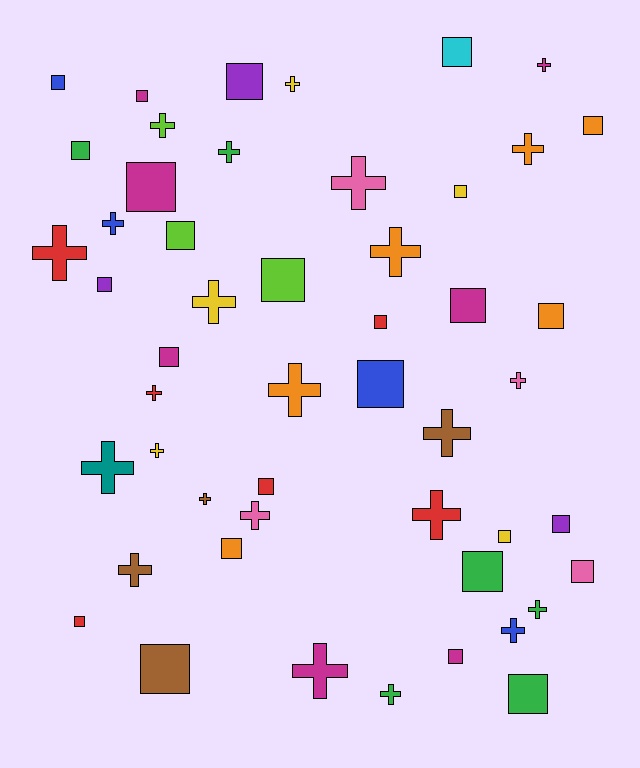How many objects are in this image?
There are 50 objects.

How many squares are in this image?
There are 26 squares.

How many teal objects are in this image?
There is 1 teal object.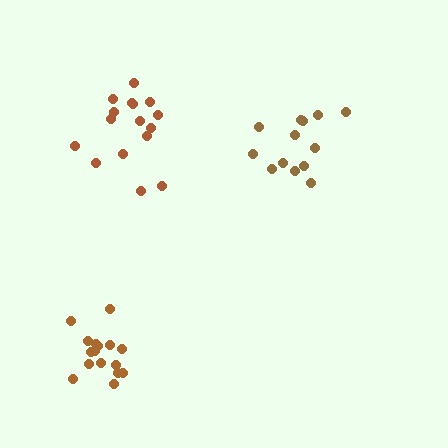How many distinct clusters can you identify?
There are 3 distinct clusters.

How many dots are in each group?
Group 1: 18 dots, Group 2: 13 dots, Group 3: 17 dots (48 total).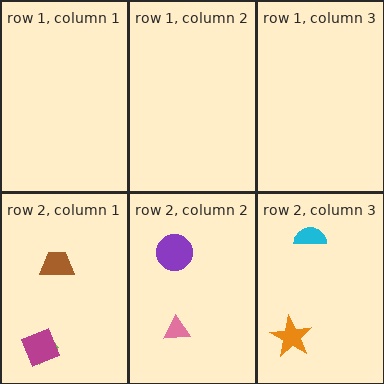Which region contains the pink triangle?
The row 2, column 2 region.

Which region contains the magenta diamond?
The row 2, column 1 region.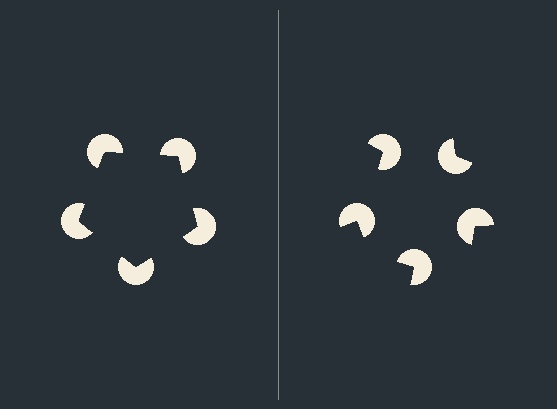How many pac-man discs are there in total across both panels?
10 — 5 on each side.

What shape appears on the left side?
An illusory pentagon.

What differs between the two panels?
The pac-man discs are positioned identically on both sides; only the wedge orientations differ. On the left they align to a pentagon; on the right they are misaligned.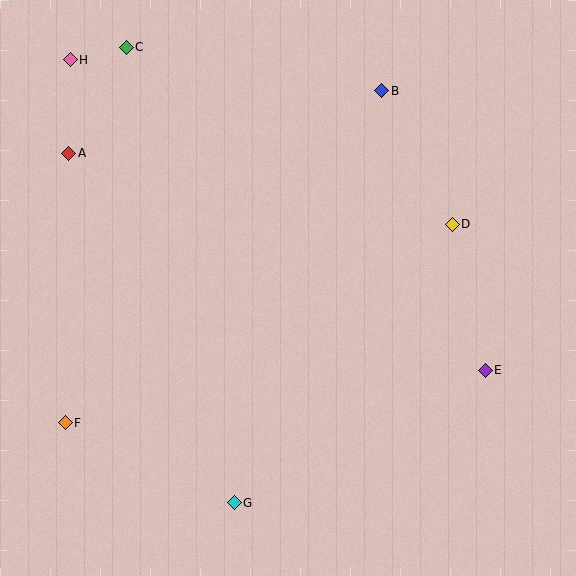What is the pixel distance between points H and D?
The distance between H and D is 416 pixels.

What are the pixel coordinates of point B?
Point B is at (382, 91).